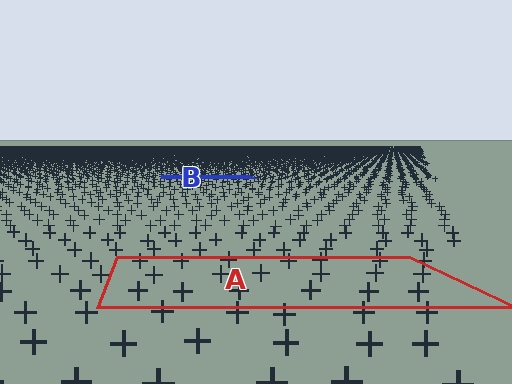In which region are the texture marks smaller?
The texture marks are smaller in region B, because it is farther away.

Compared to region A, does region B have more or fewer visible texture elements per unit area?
Region B has more texture elements per unit area — they are packed more densely because it is farther away.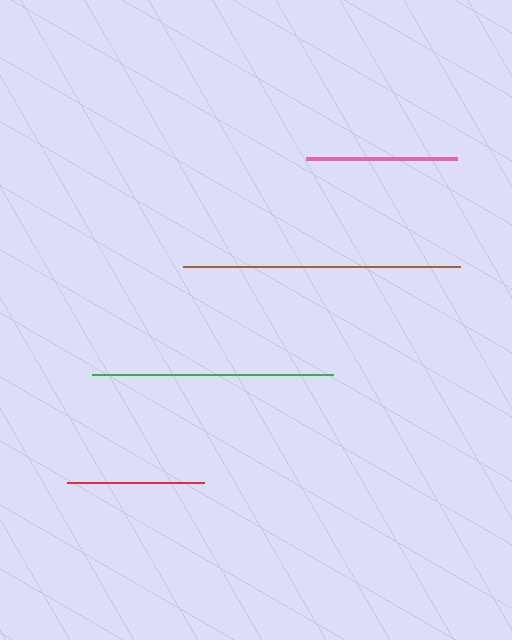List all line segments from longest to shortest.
From longest to shortest: brown, green, pink, red.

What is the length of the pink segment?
The pink segment is approximately 151 pixels long.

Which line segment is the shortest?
The red line is the shortest at approximately 137 pixels.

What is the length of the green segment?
The green segment is approximately 241 pixels long.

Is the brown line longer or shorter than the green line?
The brown line is longer than the green line.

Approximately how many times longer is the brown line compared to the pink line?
The brown line is approximately 1.8 times the length of the pink line.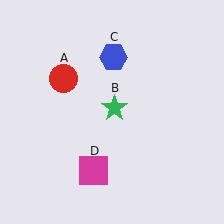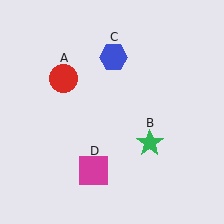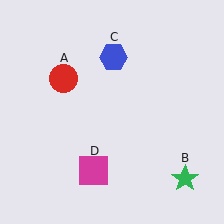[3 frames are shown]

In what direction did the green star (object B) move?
The green star (object B) moved down and to the right.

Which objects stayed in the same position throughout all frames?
Red circle (object A) and blue hexagon (object C) and magenta square (object D) remained stationary.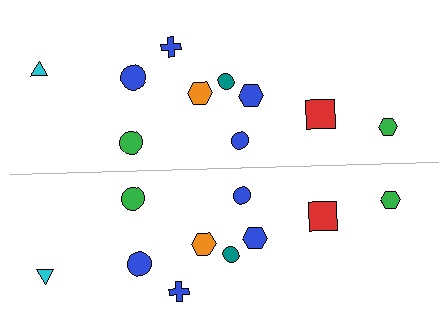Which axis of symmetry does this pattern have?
The pattern has a horizontal axis of symmetry running through the center of the image.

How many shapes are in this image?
There are 20 shapes in this image.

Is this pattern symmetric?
Yes, this pattern has bilateral (reflection) symmetry.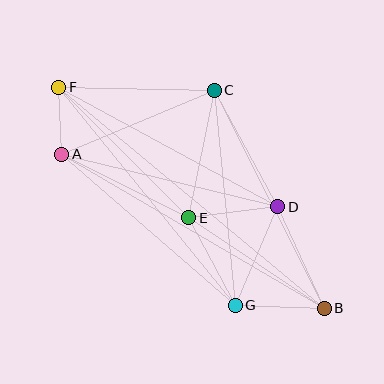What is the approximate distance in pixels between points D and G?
The distance between D and G is approximately 107 pixels.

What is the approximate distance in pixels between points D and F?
The distance between D and F is approximately 249 pixels.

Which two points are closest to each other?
Points A and F are closest to each other.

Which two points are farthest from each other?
Points B and F are farthest from each other.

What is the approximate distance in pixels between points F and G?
The distance between F and G is approximately 280 pixels.